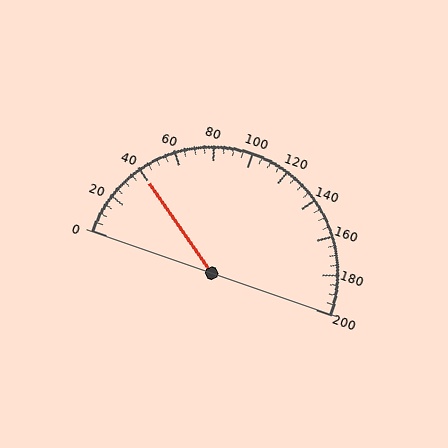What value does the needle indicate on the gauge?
The needle indicates approximately 40.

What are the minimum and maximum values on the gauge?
The gauge ranges from 0 to 200.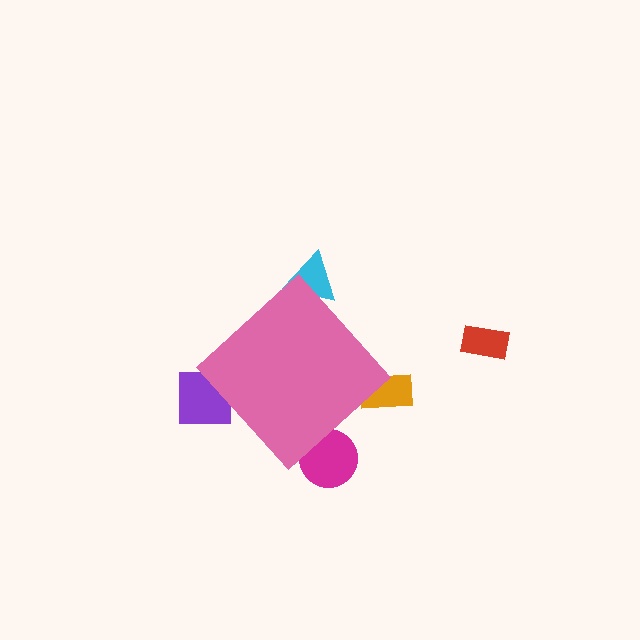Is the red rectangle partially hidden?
No, the red rectangle is fully visible.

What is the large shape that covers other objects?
A pink diamond.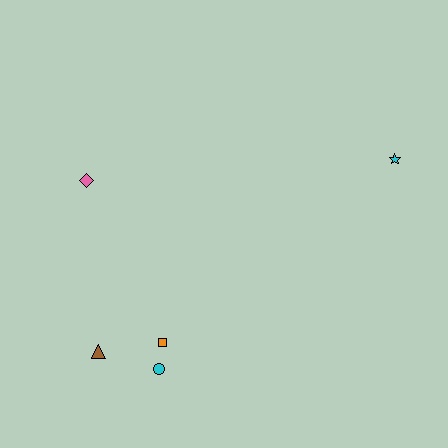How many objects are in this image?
There are 5 objects.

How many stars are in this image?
There is 1 star.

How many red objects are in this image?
There are no red objects.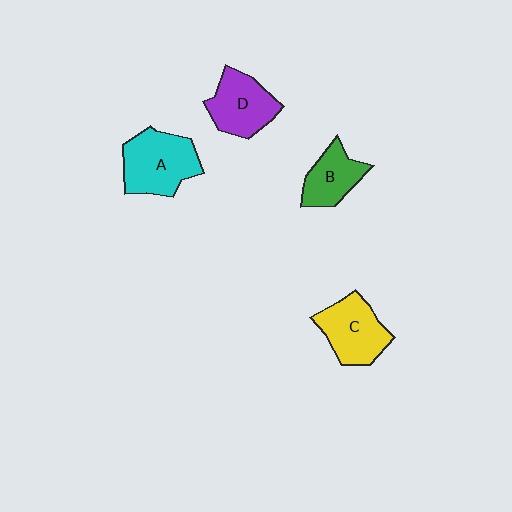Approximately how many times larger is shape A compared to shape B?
Approximately 1.5 times.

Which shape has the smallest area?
Shape B (green).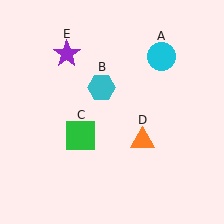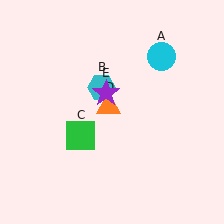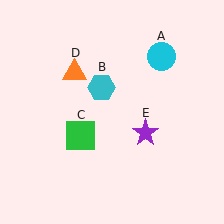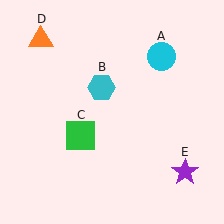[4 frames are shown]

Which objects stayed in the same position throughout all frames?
Cyan circle (object A) and cyan hexagon (object B) and green square (object C) remained stationary.